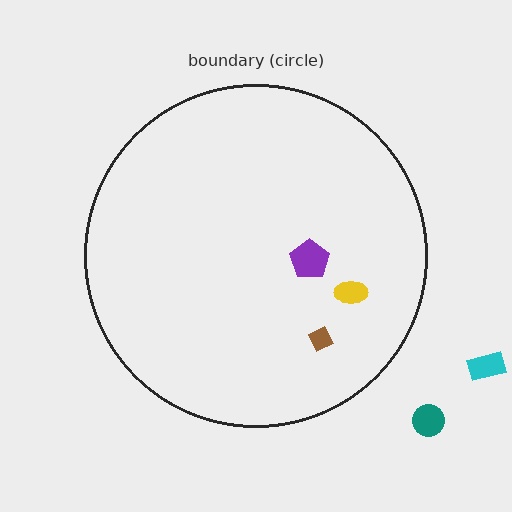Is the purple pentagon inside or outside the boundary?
Inside.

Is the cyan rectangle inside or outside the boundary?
Outside.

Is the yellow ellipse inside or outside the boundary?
Inside.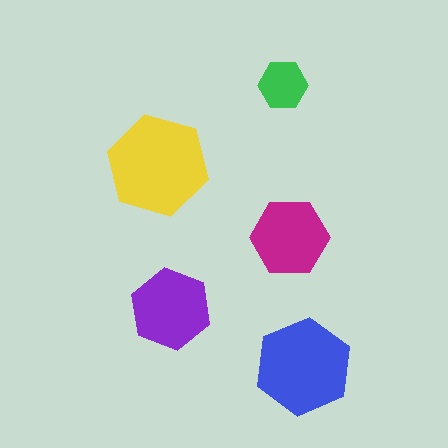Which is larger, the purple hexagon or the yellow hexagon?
The yellow one.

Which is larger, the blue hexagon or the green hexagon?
The blue one.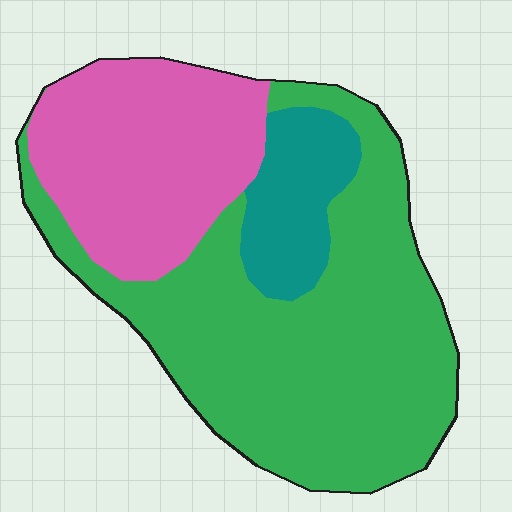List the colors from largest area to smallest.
From largest to smallest: green, pink, teal.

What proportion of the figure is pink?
Pink takes up about one third (1/3) of the figure.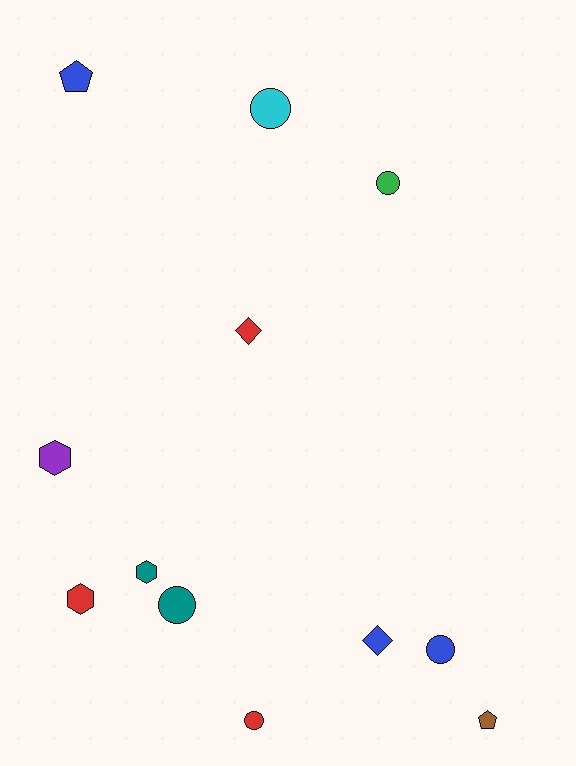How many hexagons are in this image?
There are 3 hexagons.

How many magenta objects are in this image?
There are no magenta objects.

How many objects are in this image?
There are 12 objects.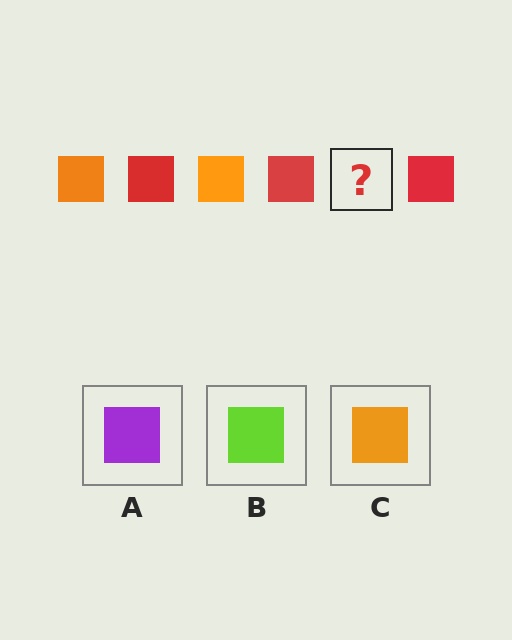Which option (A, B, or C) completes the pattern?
C.